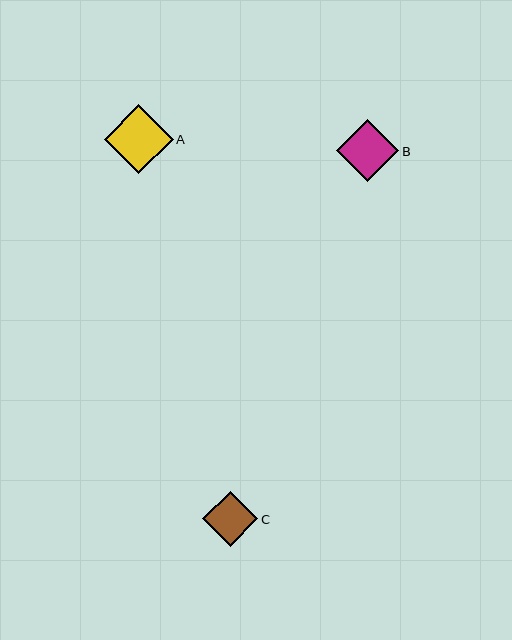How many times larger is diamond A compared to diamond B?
Diamond A is approximately 1.1 times the size of diamond B.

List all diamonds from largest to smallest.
From largest to smallest: A, B, C.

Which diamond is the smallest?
Diamond C is the smallest with a size of approximately 55 pixels.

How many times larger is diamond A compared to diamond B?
Diamond A is approximately 1.1 times the size of diamond B.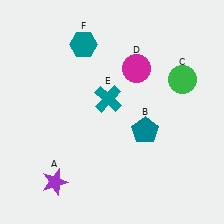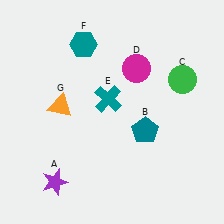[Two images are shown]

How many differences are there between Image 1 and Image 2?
There is 1 difference between the two images.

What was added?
An orange triangle (G) was added in Image 2.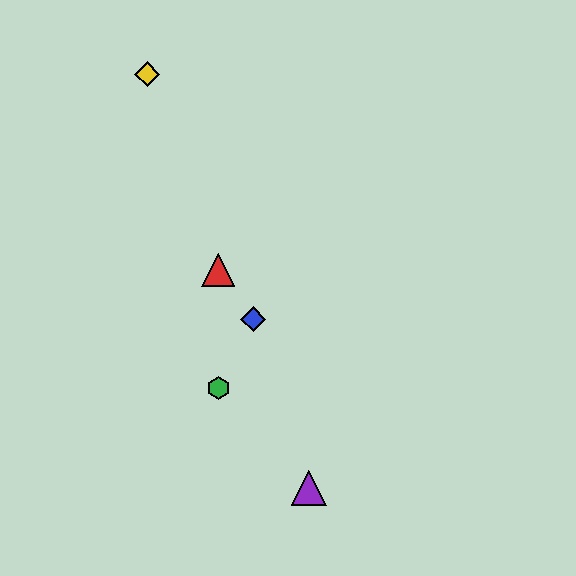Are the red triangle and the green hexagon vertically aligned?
Yes, both are at x≈218.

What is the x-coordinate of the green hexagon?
The green hexagon is at x≈218.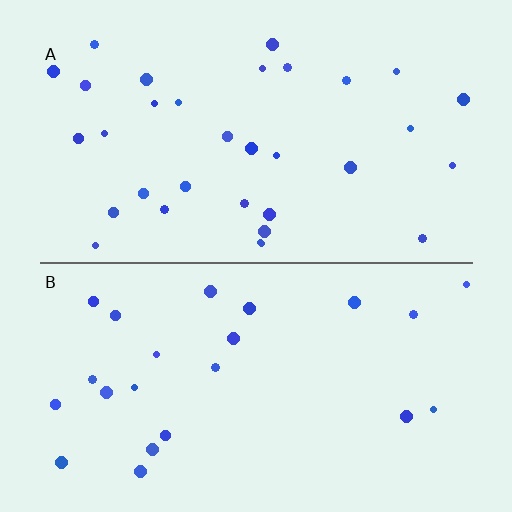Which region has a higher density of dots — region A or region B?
A (the top).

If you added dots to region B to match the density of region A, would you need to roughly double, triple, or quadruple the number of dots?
Approximately double.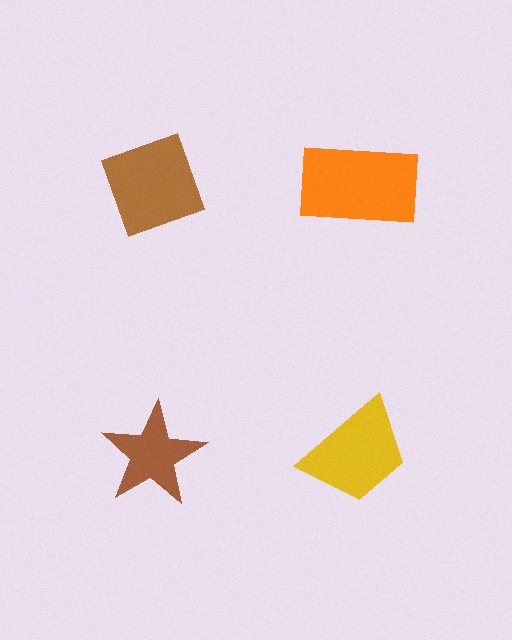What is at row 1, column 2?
An orange rectangle.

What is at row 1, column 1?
A brown diamond.